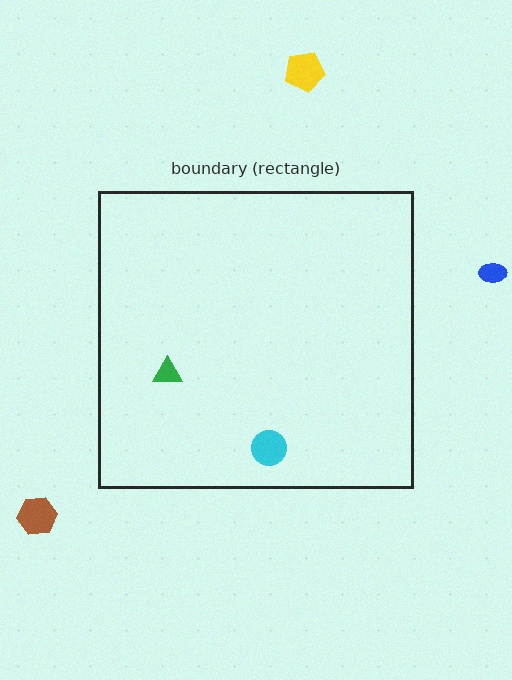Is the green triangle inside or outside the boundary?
Inside.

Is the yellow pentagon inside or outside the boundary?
Outside.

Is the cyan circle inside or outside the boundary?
Inside.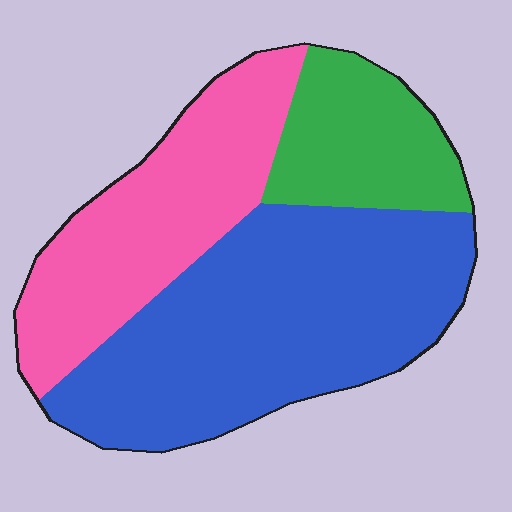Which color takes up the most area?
Blue, at roughly 50%.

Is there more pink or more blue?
Blue.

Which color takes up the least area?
Green, at roughly 20%.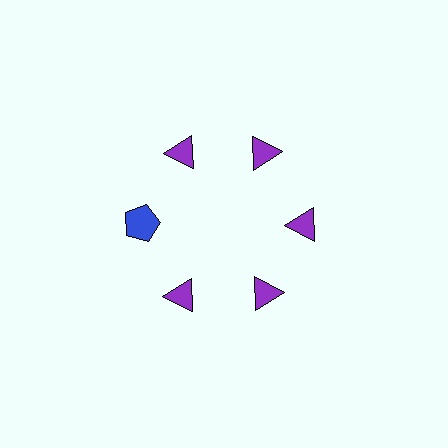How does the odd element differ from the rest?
It differs in both color (blue instead of purple) and shape (pentagon instead of triangle).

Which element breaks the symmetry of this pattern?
The blue pentagon at roughly the 9 o'clock position breaks the symmetry. All other shapes are purple triangles.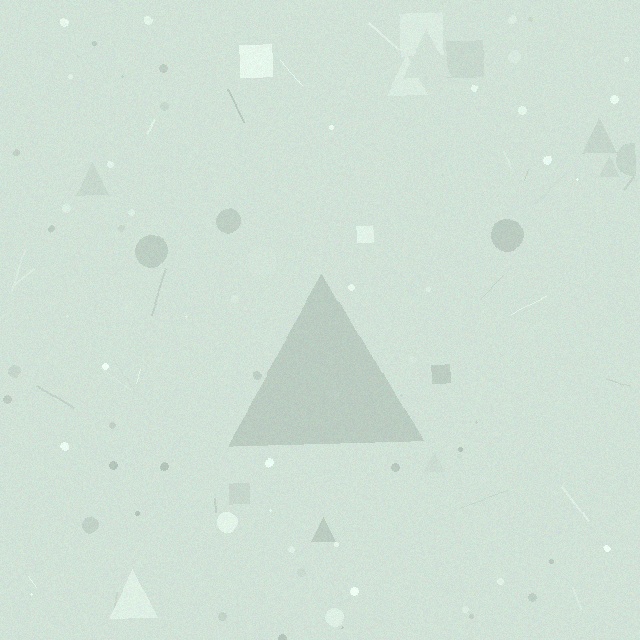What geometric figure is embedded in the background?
A triangle is embedded in the background.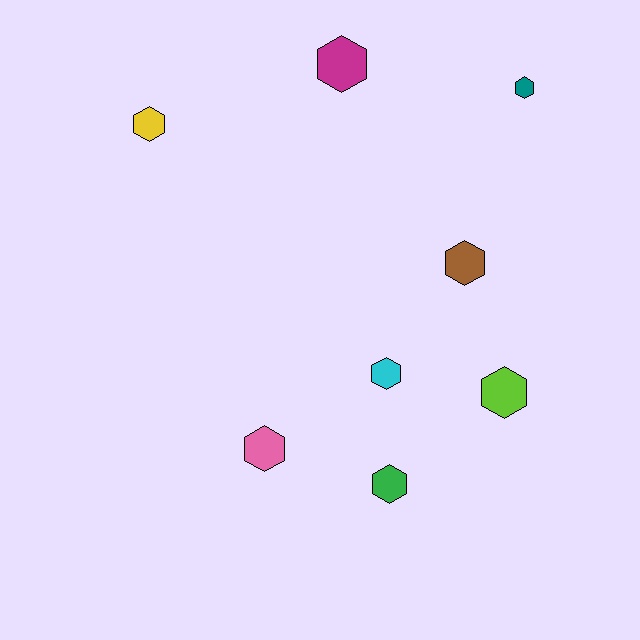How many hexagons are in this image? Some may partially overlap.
There are 8 hexagons.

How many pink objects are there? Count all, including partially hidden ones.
There is 1 pink object.